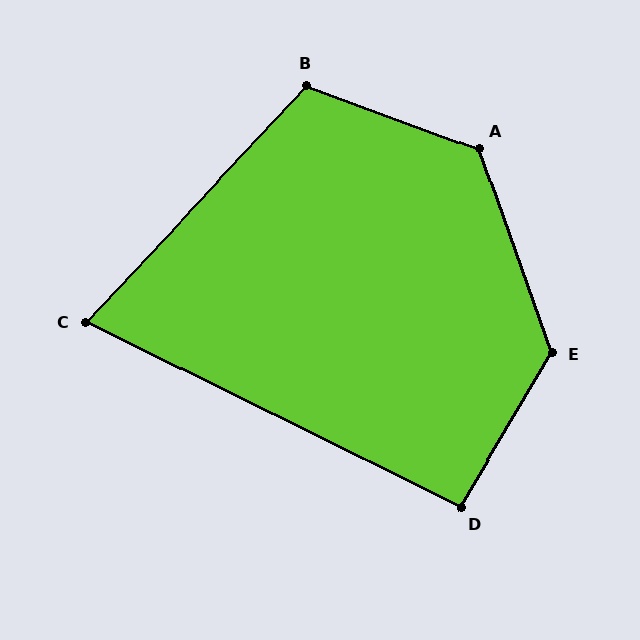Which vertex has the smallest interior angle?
C, at approximately 73 degrees.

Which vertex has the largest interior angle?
E, at approximately 130 degrees.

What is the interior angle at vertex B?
Approximately 113 degrees (obtuse).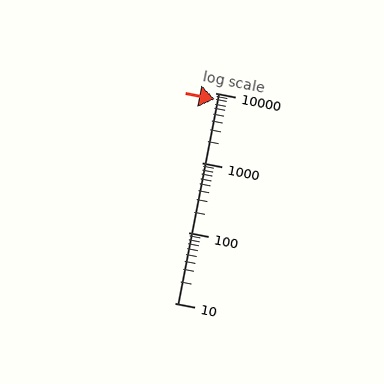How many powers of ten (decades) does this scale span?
The scale spans 3 decades, from 10 to 10000.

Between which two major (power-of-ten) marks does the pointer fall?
The pointer is between 1000 and 10000.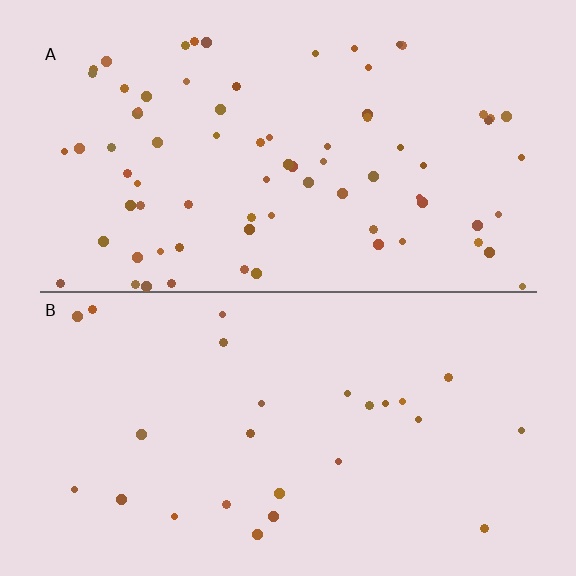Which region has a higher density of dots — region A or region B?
A (the top).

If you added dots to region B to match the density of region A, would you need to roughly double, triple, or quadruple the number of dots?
Approximately triple.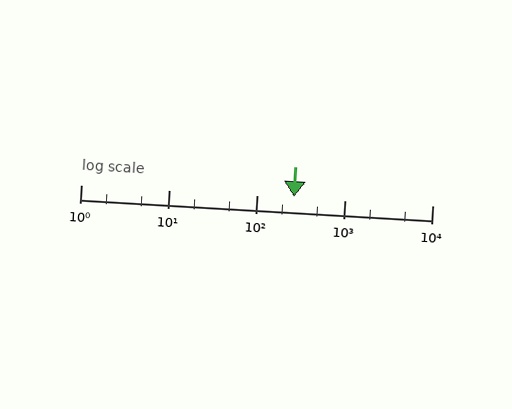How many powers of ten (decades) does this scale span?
The scale spans 4 decades, from 1 to 10000.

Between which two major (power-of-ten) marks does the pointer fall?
The pointer is between 100 and 1000.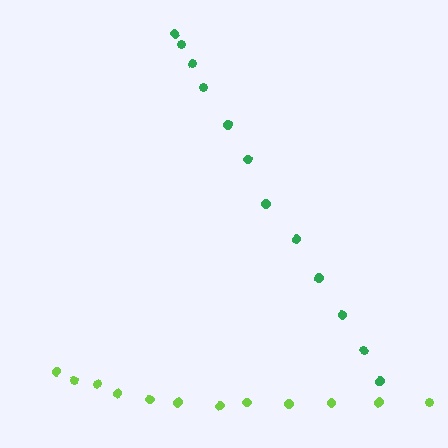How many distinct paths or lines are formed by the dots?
There are 2 distinct paths.